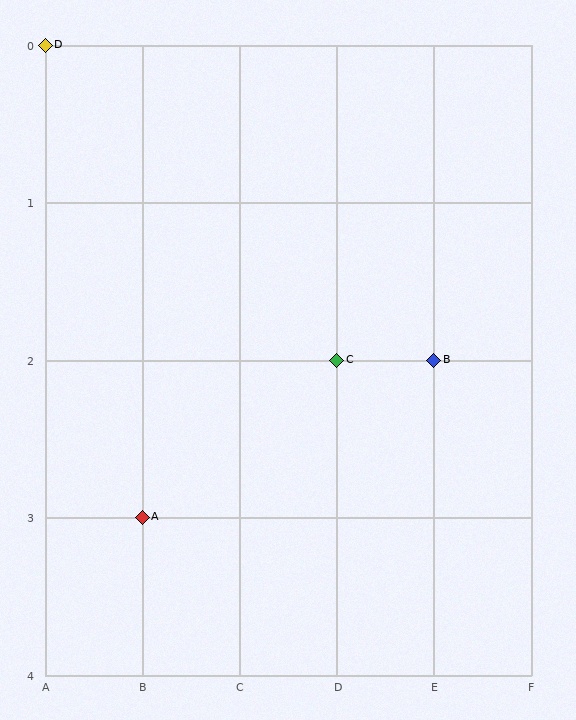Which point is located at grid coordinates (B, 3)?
Point A is at (B, 3).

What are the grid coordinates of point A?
Point A is at grid coordinates (B, 3).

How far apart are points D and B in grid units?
Points D and B are 4 columns and 2 rows apart (about 4.5 grid units diagonally).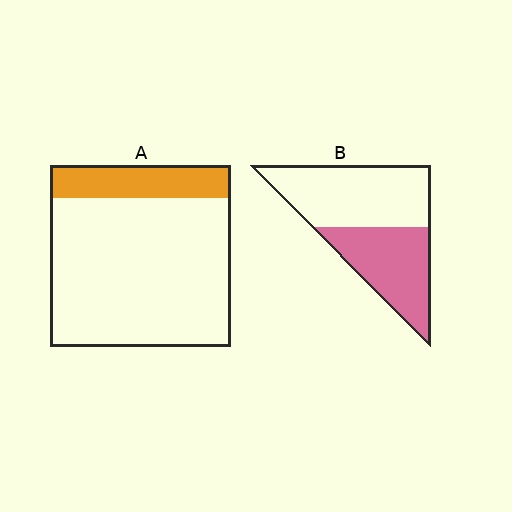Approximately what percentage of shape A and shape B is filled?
A is approximately 20% and B is approximately 45%.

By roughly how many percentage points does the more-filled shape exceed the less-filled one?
By roughly 25 percentage points (B over A).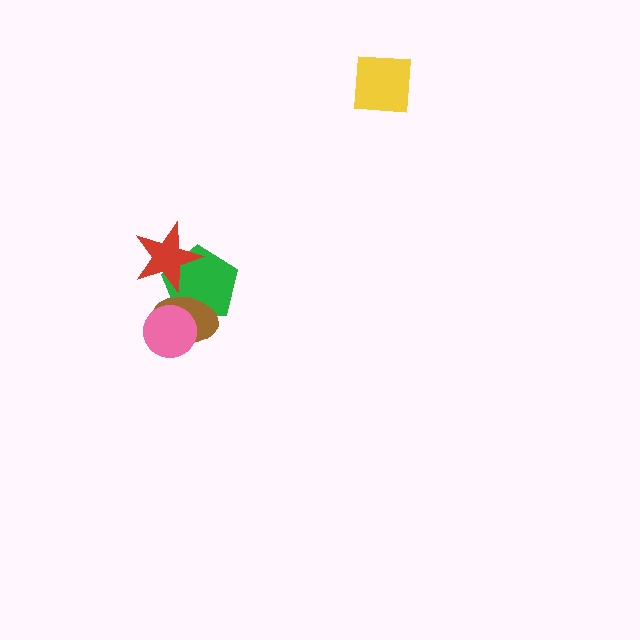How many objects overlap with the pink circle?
2 objects overlap with the pink circle.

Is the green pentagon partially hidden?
Yes, it is partially covered by another shape.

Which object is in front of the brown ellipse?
The pink circle is in front of the brown ellipse.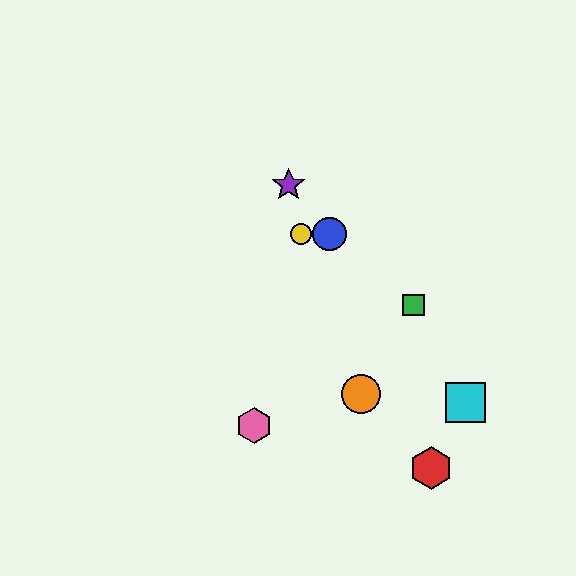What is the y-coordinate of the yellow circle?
The yellow circle is at y≈234.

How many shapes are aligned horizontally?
2 shapes (the blue circle, the yellow circle) are aligned horizontally.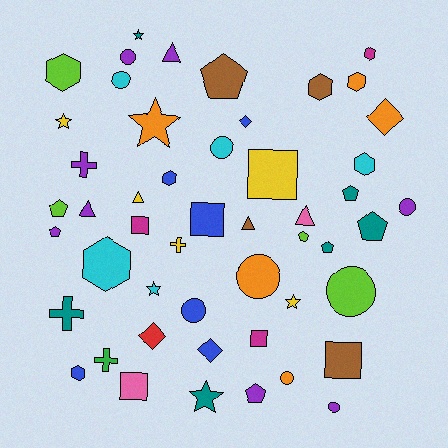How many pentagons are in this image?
There are 8 pentagons.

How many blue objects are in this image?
There are 6 blue objects.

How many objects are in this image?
There are 50 objects.